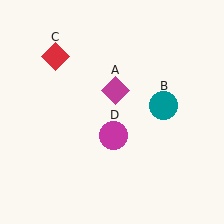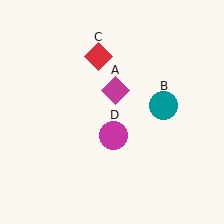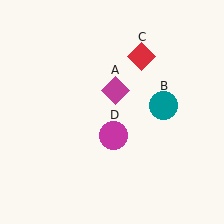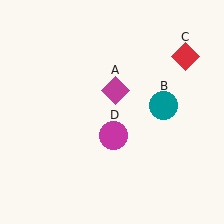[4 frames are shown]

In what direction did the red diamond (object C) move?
The red diamond (object C) moved right.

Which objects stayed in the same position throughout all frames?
Magenta diamond (object A) and teal circle (object B) and magenta circle (object D) remained stationary.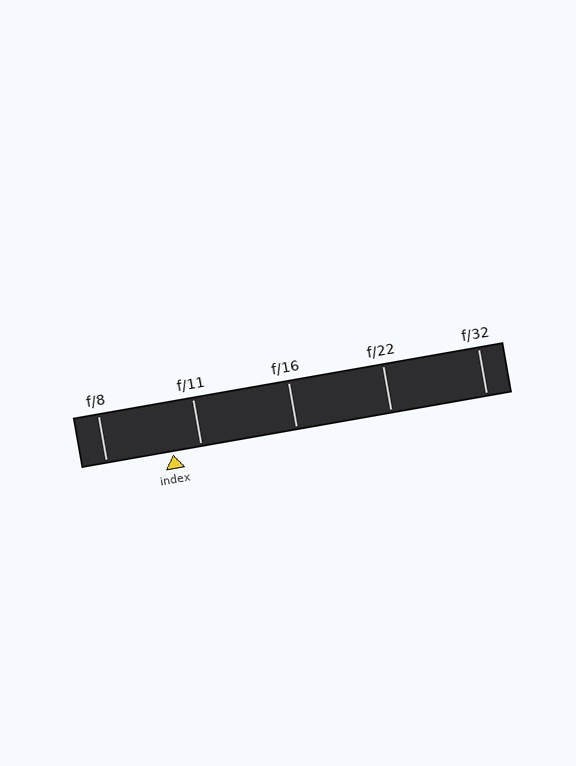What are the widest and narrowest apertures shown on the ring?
The widest aperture shown is f/8 and the narrowest is f/32.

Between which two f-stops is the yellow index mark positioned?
The index mark is between f/8 and f/11.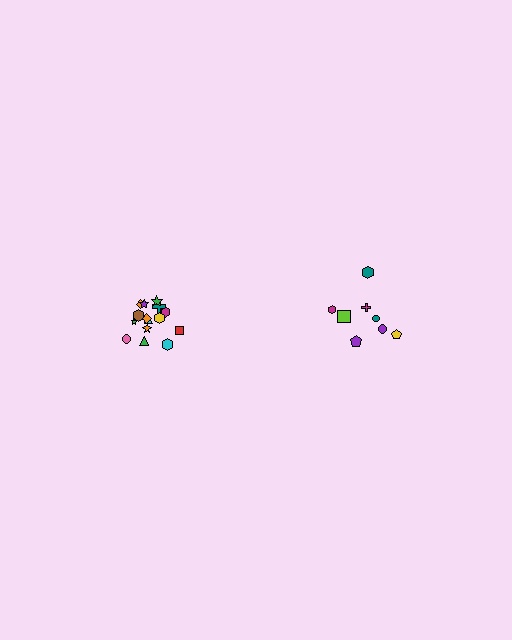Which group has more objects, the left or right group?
The left group.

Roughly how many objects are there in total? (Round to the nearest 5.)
Roughly 25 objects in total.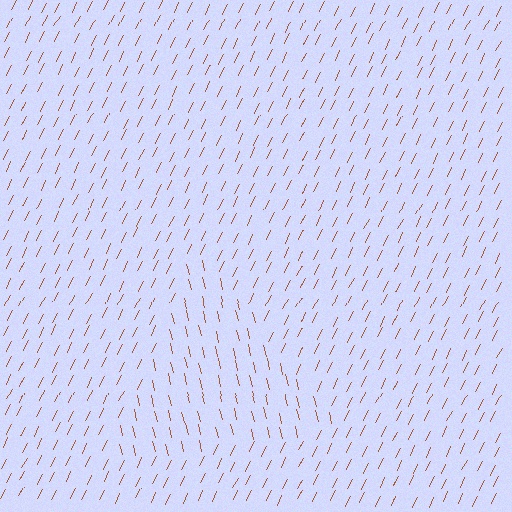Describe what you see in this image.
The image is filled with small brown line segments. A triangle region in the image has lines oriented differently from the surrounding lines, creating a visible texture boundary.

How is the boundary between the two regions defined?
The boundary is defined purely by a change in line orientation (approximately 40 degrees difference). All lines are the same color and thickness.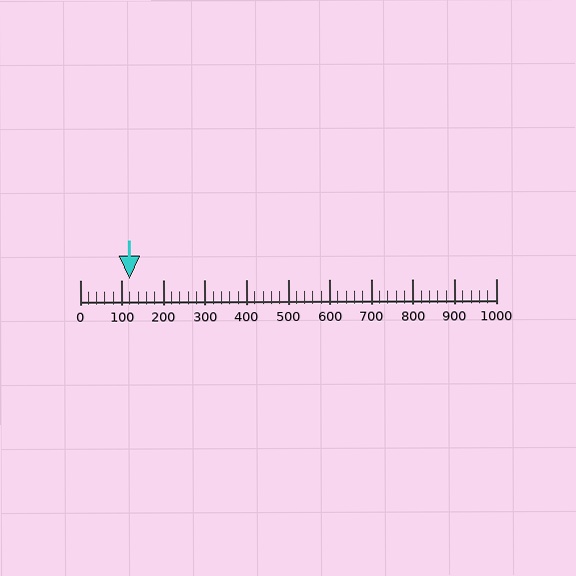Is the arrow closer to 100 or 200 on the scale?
The arrow is closer to 100.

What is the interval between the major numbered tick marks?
The major tick marks are spaced 100 units apart.